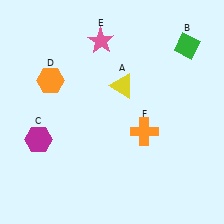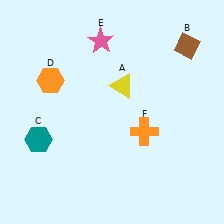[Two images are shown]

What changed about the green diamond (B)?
In Image 1, B is green. In Image 2, it changed to brown.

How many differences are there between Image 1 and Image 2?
There are 2 differences between the two images.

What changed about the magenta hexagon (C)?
In Image 1, C is magenta. In Image 2, it changed to teal.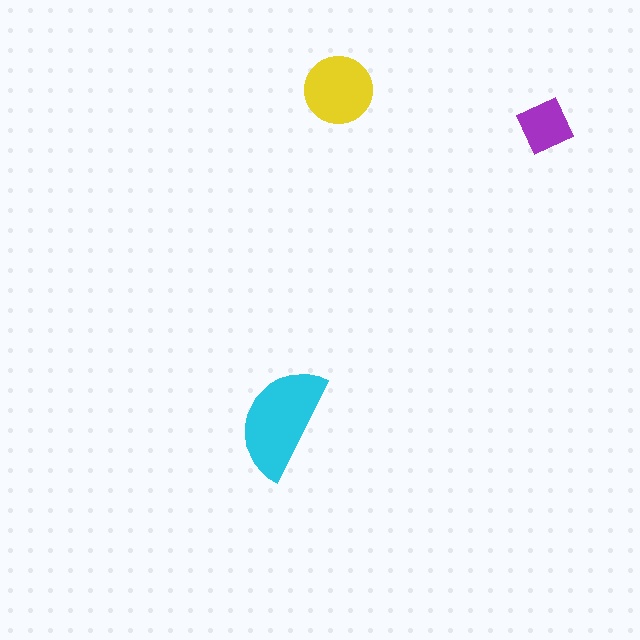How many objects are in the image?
There are 3 objects in the image.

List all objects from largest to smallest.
The cyan semicircle, the yellow circle, the purple square.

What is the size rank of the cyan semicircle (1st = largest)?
1st.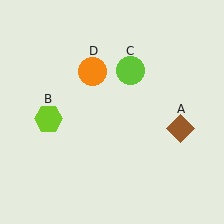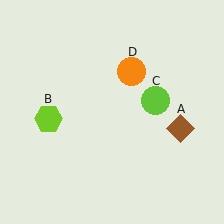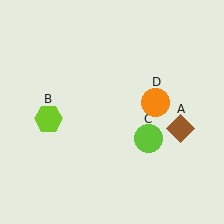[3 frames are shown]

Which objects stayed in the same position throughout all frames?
Brown diamond (object A) and lime hexagon (object B) remained stationary.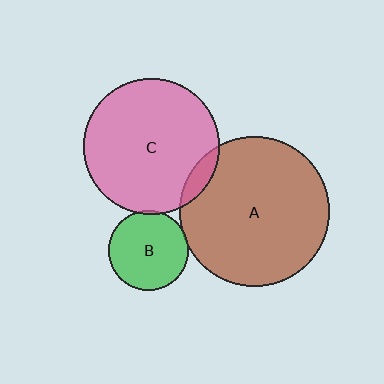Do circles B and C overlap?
Yes.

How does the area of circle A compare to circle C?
Approximately 1.2 times.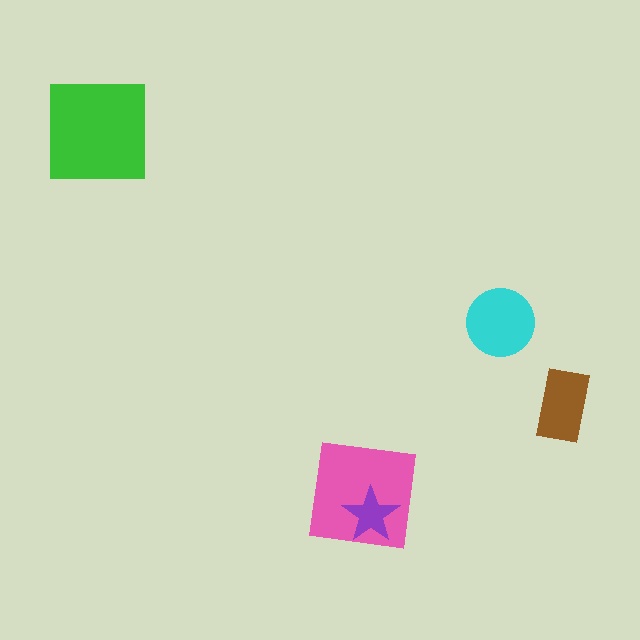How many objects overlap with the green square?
0 objects overlap with the green square.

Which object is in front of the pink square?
The purple star is in front of the pink square.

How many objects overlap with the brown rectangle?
0 objects overlap with the brown rectangle.